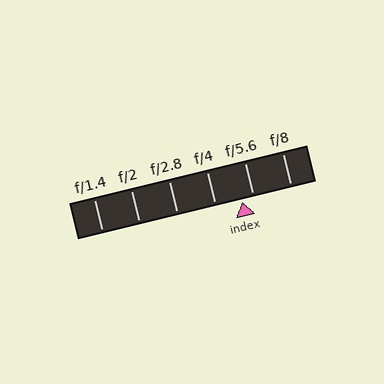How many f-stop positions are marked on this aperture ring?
There are 6 f-stop positions marked.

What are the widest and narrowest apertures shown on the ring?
The widest aperture shown is f/1.4 and the narrowest is f/8.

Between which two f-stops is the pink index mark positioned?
The index mark is between f/4 and f/5.6.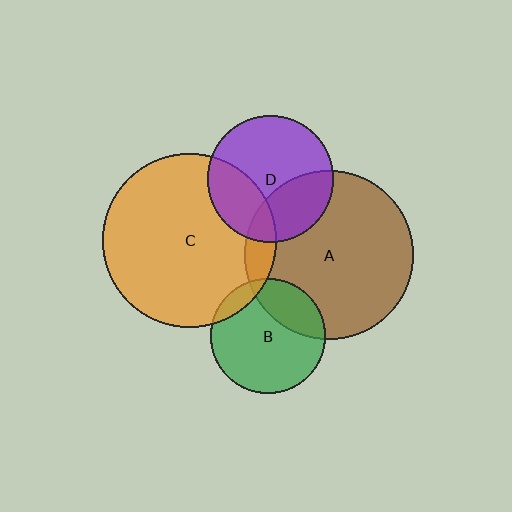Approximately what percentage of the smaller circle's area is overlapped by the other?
Approximately 25%.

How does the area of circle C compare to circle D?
Approximately 1.9 times.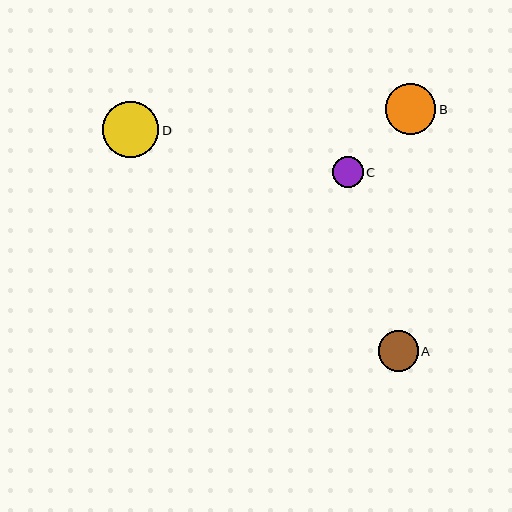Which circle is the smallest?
Circle C is the smallest with a size of approximately 31 pixels.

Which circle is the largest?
Circle D is the largest with a size of approximately 56 pixels.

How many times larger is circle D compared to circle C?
Circle D is approximately 1.8 times the size of circle C.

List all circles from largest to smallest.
From largest to smallest: D, B, A, C.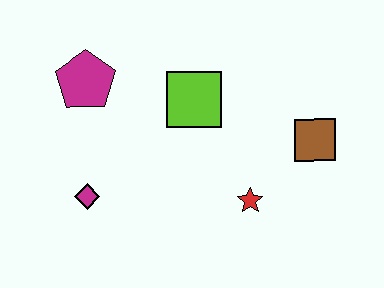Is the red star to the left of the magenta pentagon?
No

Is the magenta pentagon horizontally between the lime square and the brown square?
No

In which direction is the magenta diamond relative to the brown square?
The magenta diamond is to the left of the brown square.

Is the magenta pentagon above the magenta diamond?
Yes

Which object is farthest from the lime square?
The magenta diamond is farthest from the lime square.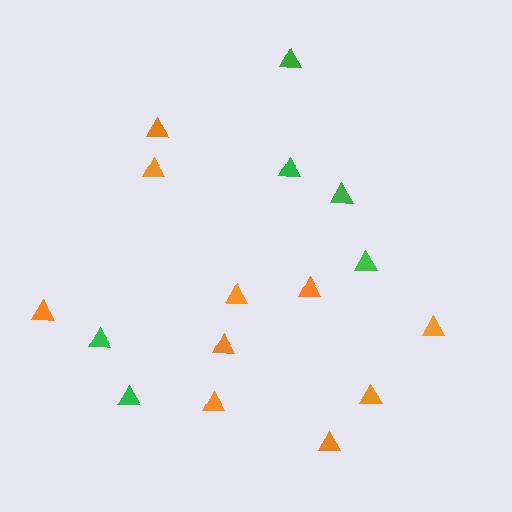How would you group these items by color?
There are 2 groups: one group of orange triangles (10) and one group of green triangles (6).